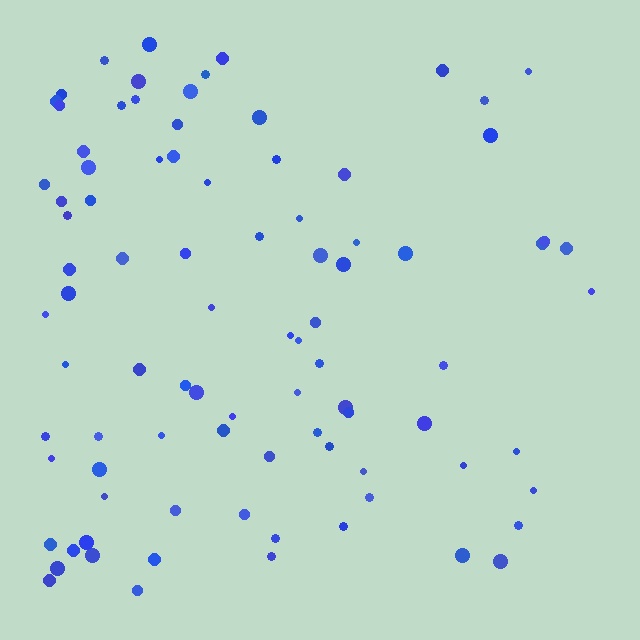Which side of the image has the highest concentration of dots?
The left.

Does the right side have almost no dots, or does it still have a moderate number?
Still a moderate number, just noticeably fewer than the left.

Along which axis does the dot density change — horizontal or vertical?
Horizontal.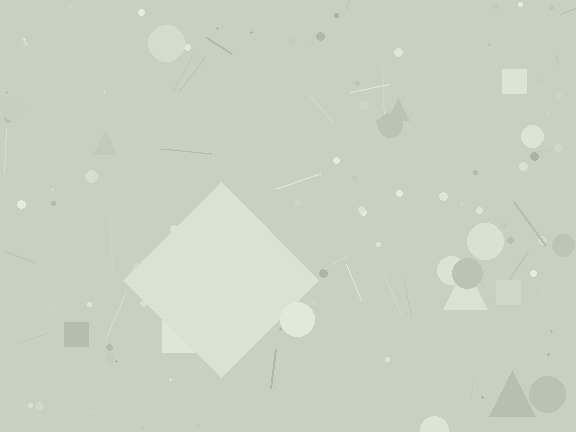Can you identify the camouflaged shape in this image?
The camouflaged shape is a diamond.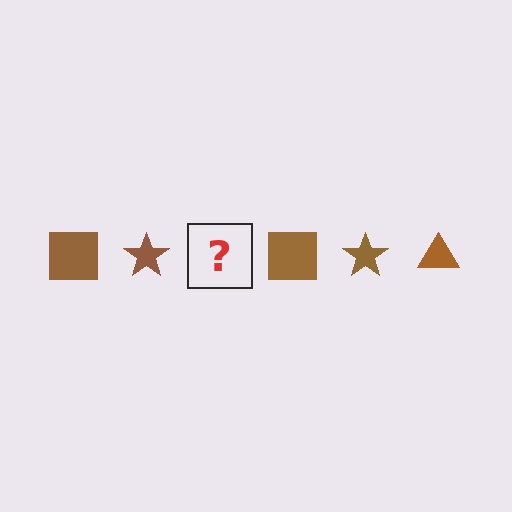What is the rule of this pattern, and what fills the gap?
The rule is that the pattern cycles through square, star, triangle shapes in brown. The gap should be filled with a brown triangle.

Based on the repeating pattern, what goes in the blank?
The blank should be a brown triangle.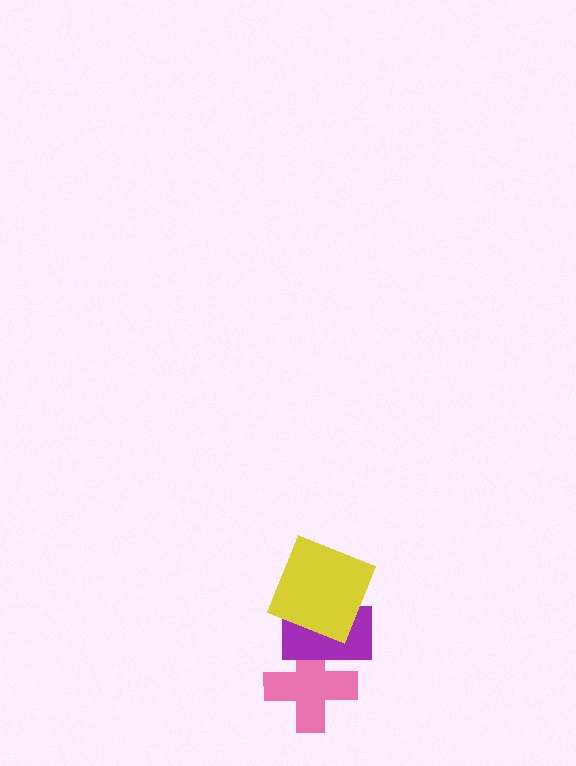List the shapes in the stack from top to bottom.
From top to bottom: the yellow square, the purple rectangle, the pink cross.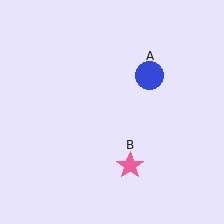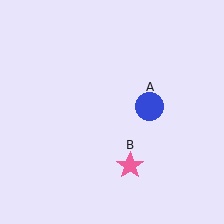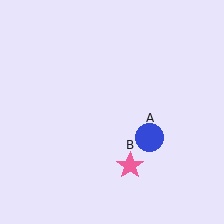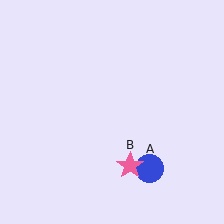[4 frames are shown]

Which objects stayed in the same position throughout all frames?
Pink star (object B) remained stationary.